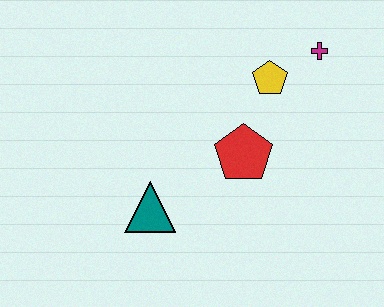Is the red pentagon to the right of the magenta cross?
No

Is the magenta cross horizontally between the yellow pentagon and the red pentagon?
No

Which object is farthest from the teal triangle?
The magenta cross is farthest from the teal triangle.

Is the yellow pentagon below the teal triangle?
No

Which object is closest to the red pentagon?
The yellow pentagon is closest to the red pentagon.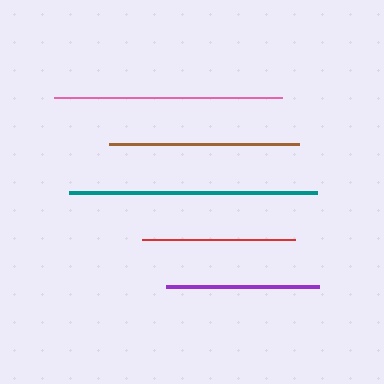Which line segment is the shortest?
The purple line is the shortest at approximately 153 pixels.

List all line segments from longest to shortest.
From longest to shortest: teal, pink, brown, red, purple.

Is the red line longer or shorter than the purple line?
The red line is longer than the purple line.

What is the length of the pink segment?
The pink segment is approximately 227 pixels long.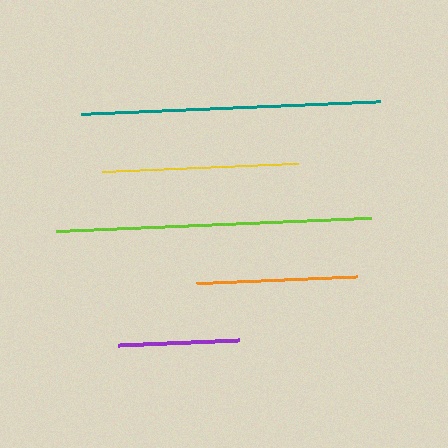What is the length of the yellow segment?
The yellow segment is approximately 196 pixels long.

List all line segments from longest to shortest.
From longest to shortest: lime, teal, yellow, orange, purple.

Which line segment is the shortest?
The purple line is the shortest at approximately 121 pixels.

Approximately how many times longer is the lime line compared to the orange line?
The lime line is approximately 2.0 times the length of the orange line.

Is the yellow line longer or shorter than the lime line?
The lime line is longer than the yellow line.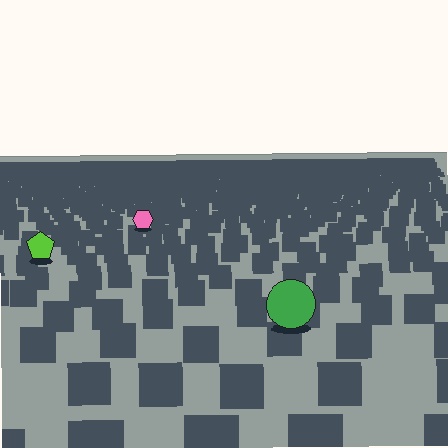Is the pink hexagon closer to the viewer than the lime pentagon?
No. The lime pentagon is closer — you can tell from the texture gradient: the ground texture is coarser near it.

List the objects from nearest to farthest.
From nearest to farthest: the green circle, the lime pentagon, the pink hexagon.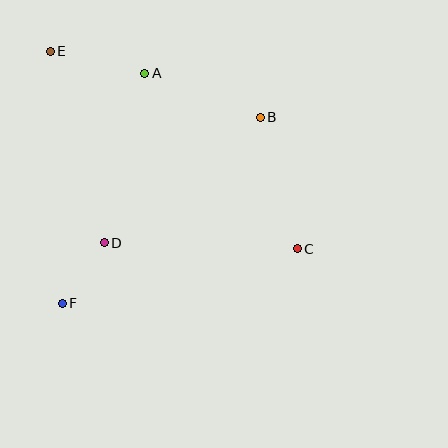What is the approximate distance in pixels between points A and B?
The distance between A and B is approximately 124 pixels.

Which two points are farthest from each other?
Points C and E are farthest from each other.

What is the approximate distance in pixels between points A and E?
The distance between A and E is approximately 97 pixels.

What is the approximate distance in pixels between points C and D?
The distance between C and D is approximately 193 pixels.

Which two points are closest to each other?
Points D and F are closest to each other.